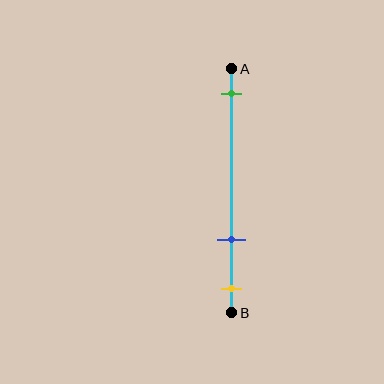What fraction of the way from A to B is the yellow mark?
The yellow mark is approximately 90% (0.9) of the way from A to B.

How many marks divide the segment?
There are 3 marks dividing the segment.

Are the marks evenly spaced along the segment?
No, the marks are not evenly spaced.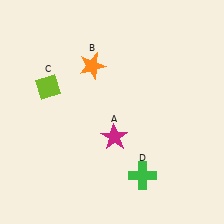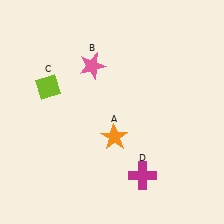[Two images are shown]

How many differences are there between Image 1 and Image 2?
There are 3 differences between the two images.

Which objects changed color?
A changed from magenta to orange. B changed from orange to pink. D changed from green to magenta.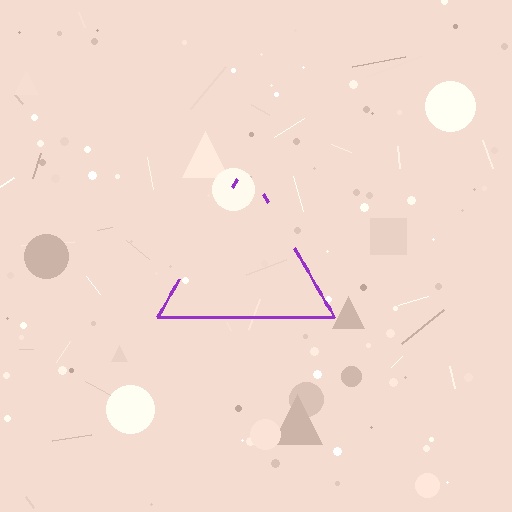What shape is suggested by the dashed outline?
The dashed outline suggests a triangle.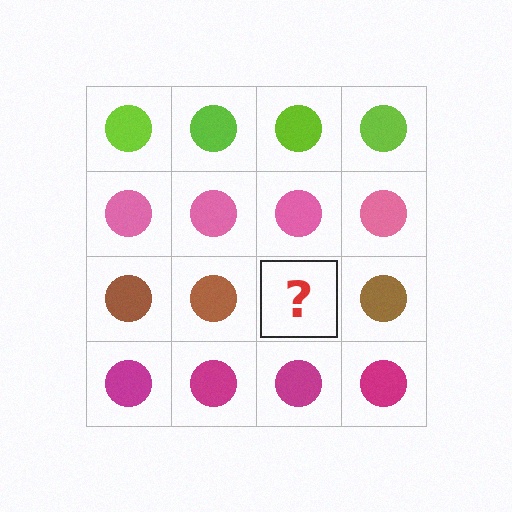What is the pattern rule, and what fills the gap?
The rule is that each row has a consistent color. The gap should be filled with a brown circle.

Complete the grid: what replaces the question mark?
The question mark should be replaced with a brown circle.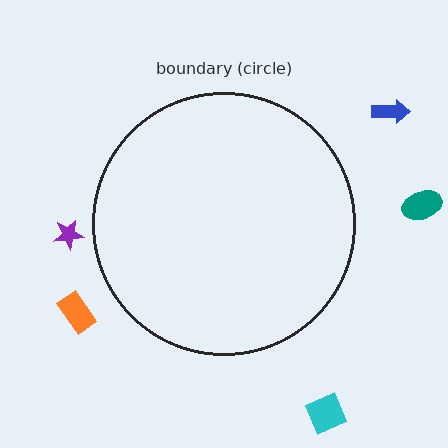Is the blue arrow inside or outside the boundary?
Outside.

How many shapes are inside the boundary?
0 inside, 5 outside.